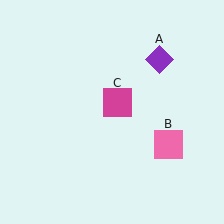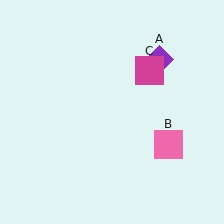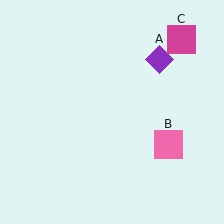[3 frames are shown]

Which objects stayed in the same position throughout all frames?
Purple diamond (object A) and pink square (object B) remained stationary.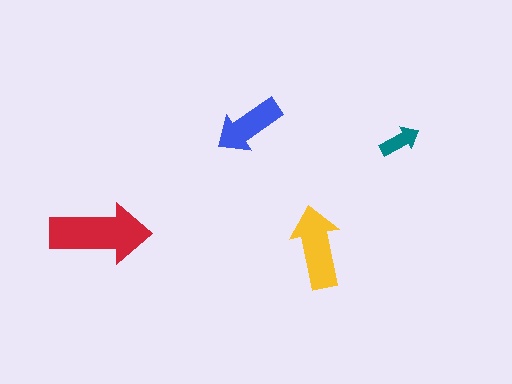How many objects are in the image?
There are 4 objects in the image.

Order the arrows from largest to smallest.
the red one, the yellow one, the blue one, the teal one.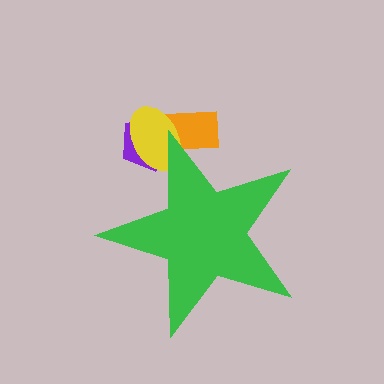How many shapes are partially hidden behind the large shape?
3 shapes are partially hidden.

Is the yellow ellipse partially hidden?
Yes, the yellow ellipse is partially hidden behind the green star.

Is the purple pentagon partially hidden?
Yes, the purple pentagon is partially hidden behind the green star.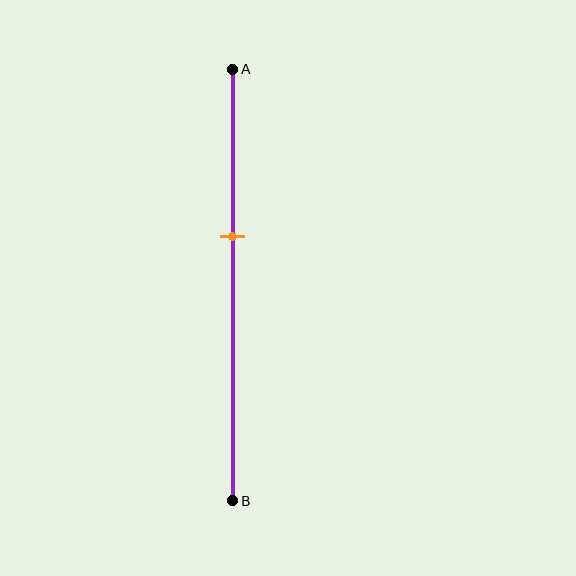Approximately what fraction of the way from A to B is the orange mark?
The orange mark is approximately 40% of the way from A to B.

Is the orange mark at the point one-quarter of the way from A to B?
No, the mark is at about 40% from A, not at the 25% one-quarter point.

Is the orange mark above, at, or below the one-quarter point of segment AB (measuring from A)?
The orange mark is below the one-quarter point of segment AB.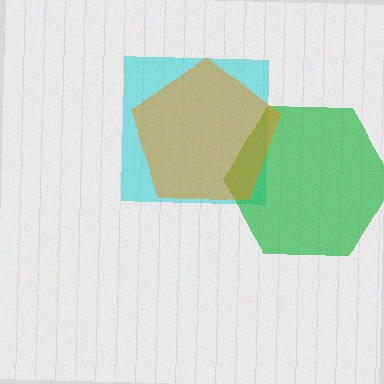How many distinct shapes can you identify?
There are 3 distinct shapes: a cyan square, a green hexagon, an orange pentagon.